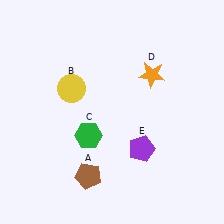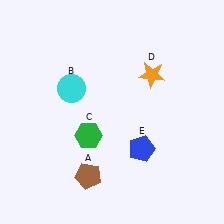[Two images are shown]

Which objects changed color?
B changed from yellow to cyan. E changed from purple to blue.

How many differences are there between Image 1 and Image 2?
There are 2 differences between the two images.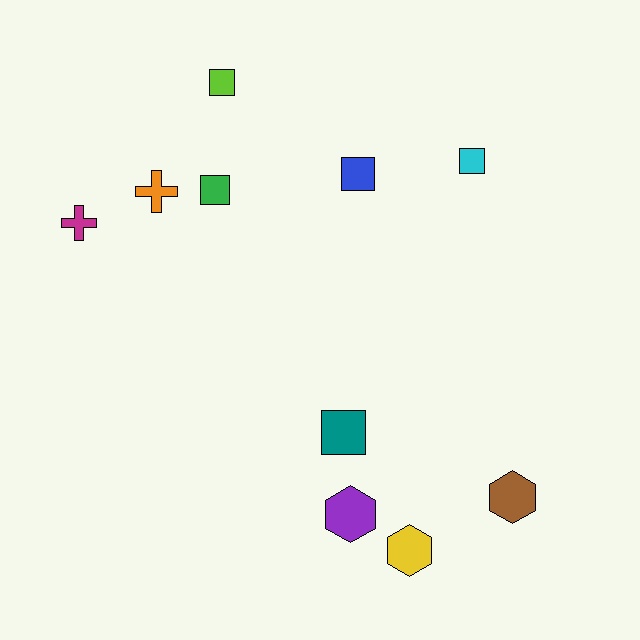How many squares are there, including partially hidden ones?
There are 5 squares.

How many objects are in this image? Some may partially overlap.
There are 10 objects.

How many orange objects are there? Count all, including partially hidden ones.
There is 1 orange object.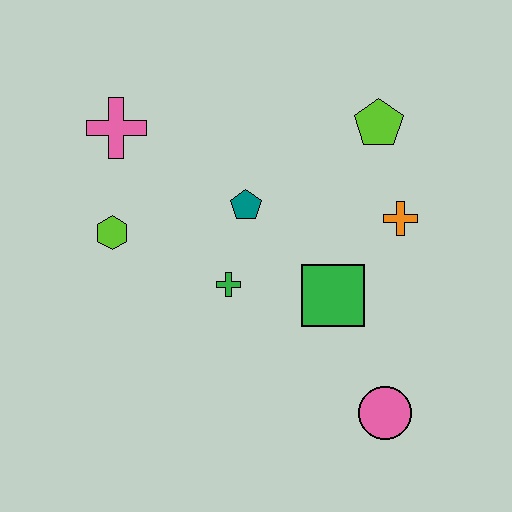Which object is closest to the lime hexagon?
The pink cross is closest to the lime hexagon.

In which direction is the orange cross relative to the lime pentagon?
The orange cross is below the lime pentagon.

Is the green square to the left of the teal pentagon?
No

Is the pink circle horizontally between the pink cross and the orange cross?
Yes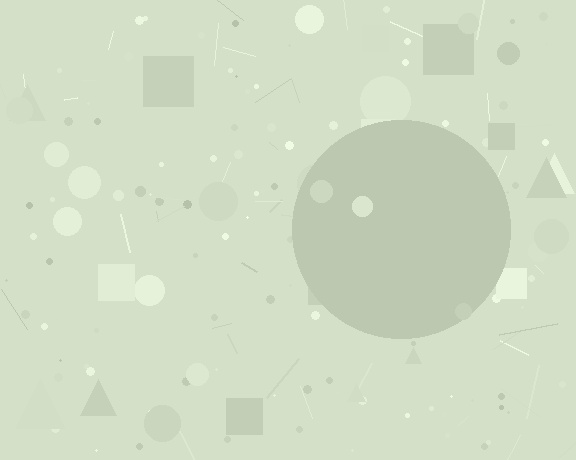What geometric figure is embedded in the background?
A circle is embedded in the background.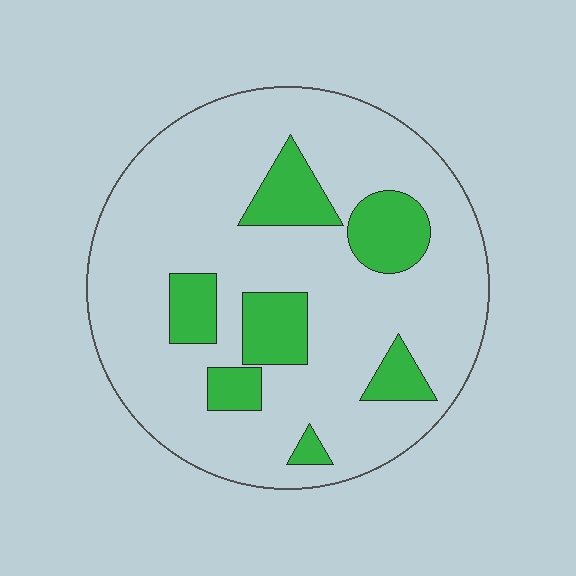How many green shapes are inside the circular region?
7.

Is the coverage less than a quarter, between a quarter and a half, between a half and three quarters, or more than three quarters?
Less than a quarter.